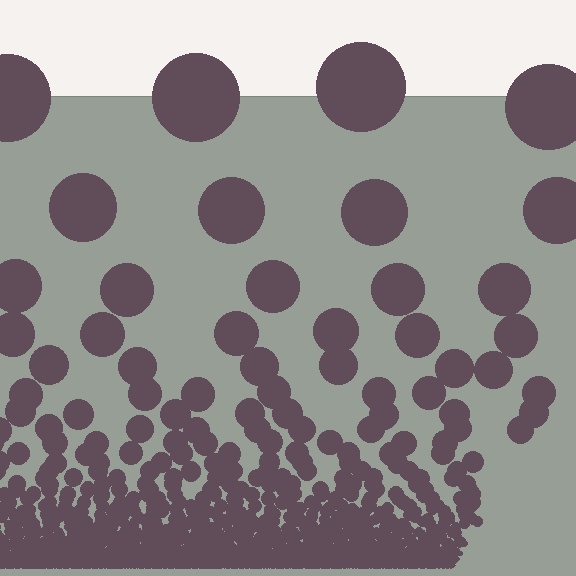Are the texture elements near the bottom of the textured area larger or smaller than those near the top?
Smaller. The gradient is inverted — elements near the bottom are smaller and denser.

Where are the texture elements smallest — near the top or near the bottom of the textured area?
Near the bottom.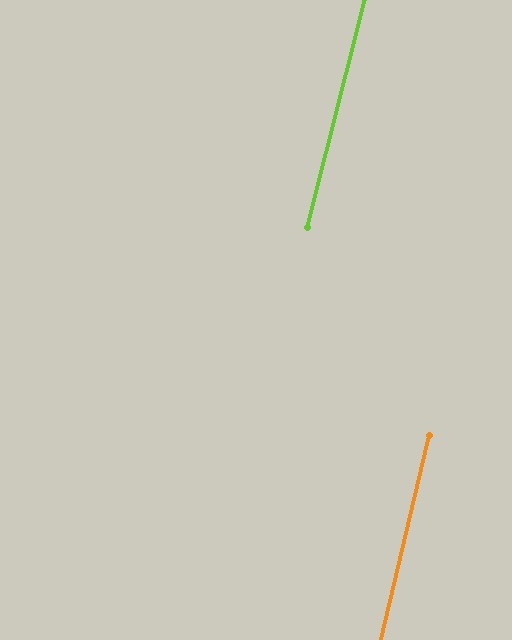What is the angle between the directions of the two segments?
Approximately 1 degree.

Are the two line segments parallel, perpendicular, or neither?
Parallel — their directions differ by only 1.0°.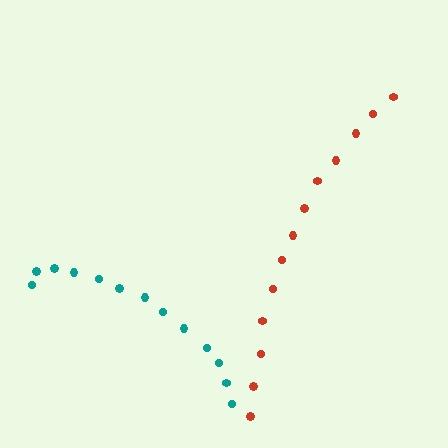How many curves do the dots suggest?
There are 2 distinct paths.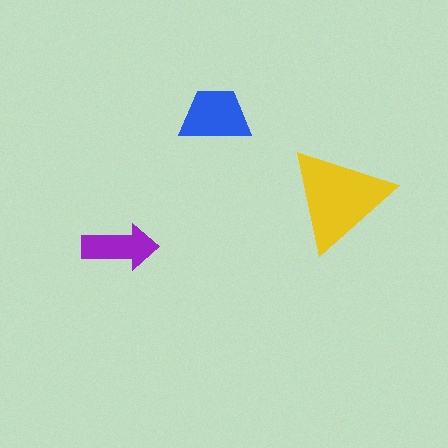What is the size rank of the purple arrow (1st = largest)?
3rd.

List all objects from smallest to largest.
The purple arrow, the blue trapezoid, the yellow triangle.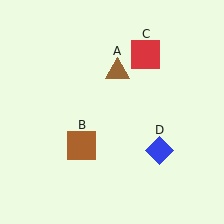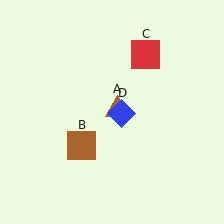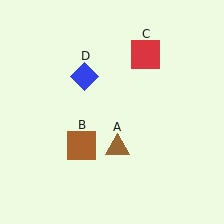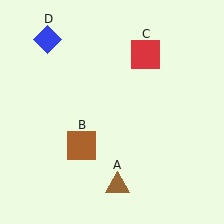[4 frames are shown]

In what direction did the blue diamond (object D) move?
The blue diamond (object D) moved up and to the left.